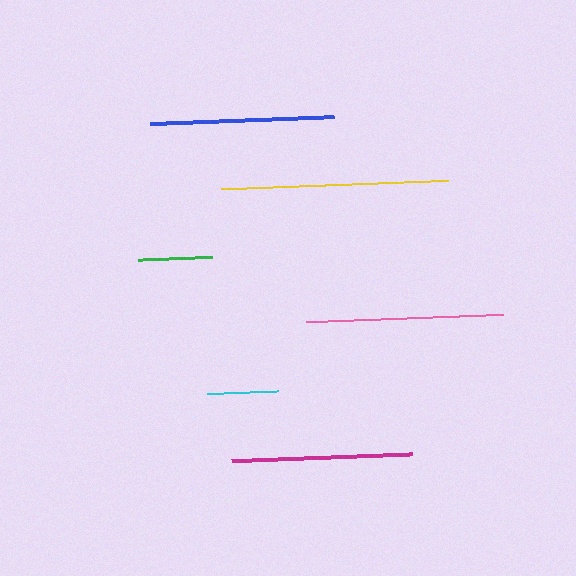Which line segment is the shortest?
The cyan line is the shortest at approximately 71 pixels.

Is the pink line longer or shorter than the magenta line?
The pink line is longer than the magenta line.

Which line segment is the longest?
The yellow line is the longest at approximately 227 pixels.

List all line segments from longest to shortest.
From longest to shortest: yellow, pink, blue, magenta, green, cyan.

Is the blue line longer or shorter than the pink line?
The pink line is longer than the blue line.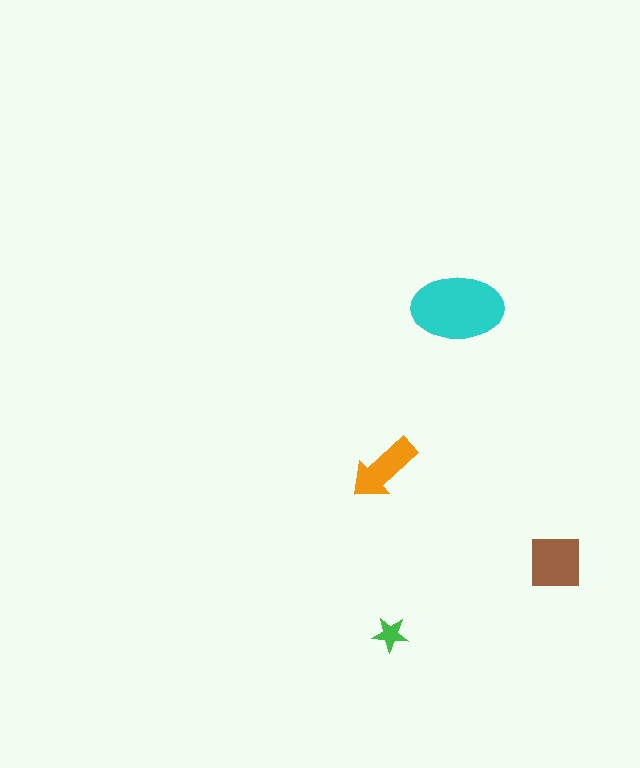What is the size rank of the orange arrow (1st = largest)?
3rd.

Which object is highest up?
The cyan ellipse is topmost.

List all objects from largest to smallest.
The cyan ellipse, the brown square, the orange arrow, the green star.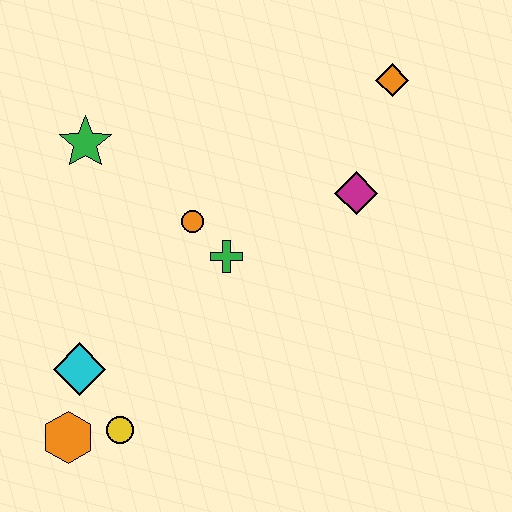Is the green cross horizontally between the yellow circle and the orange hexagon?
No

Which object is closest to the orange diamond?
The magenta diamond is closest to the orange diamond.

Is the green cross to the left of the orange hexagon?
No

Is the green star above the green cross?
Yes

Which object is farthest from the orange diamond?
The orange hexagon is farthest from the orange diamond.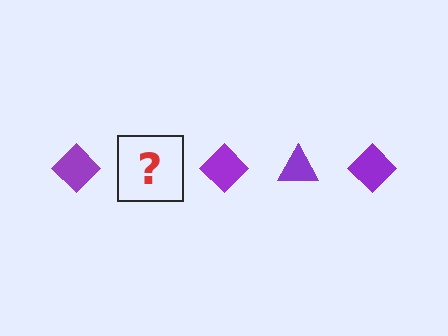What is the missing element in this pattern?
The missing element is a purple triangle.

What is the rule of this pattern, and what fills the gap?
The rule is that the pattern cycles through diamond, triangle shapes in purple. The gap should be filled with a purple triangle.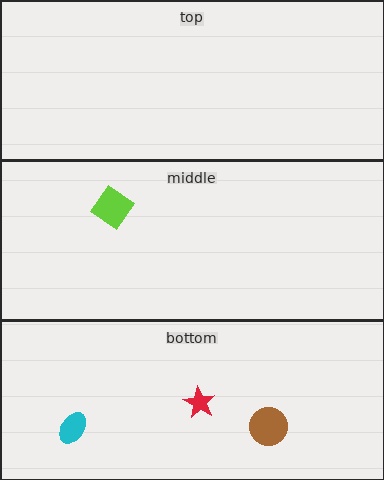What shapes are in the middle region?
The lime diamond.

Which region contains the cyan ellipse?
The bottom region.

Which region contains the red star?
The bottom region.